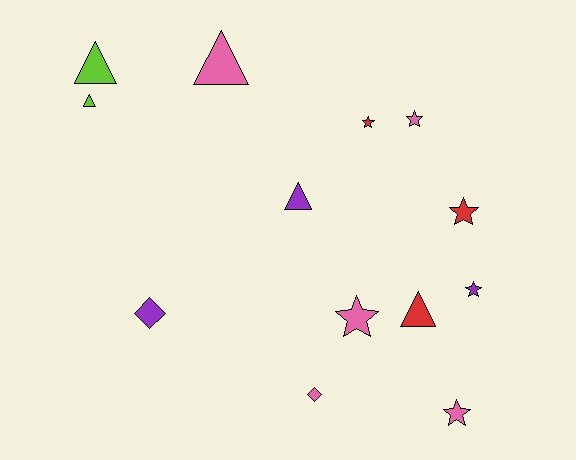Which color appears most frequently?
Pink, with 5 objects.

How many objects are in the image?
There are 13 objects.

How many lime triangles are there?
There are 2 lime triangles.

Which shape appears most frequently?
Star, with 6 objects.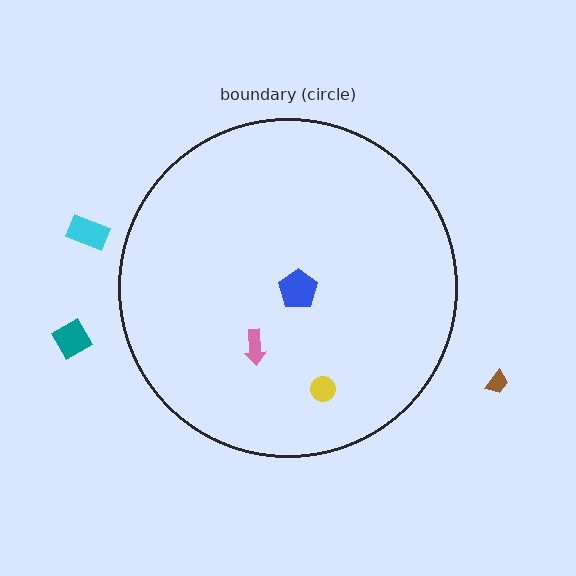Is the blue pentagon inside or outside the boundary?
Inside.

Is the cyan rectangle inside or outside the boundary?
Outside.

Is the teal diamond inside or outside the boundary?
Outside.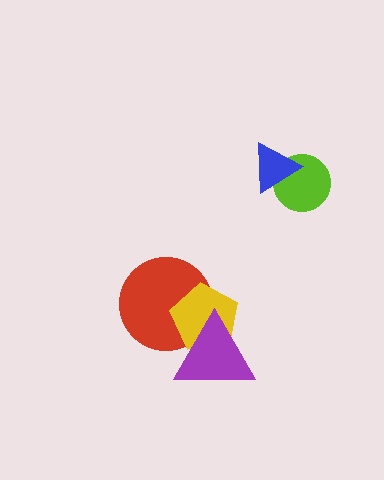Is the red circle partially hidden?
Yes, it is partially covered by another shape.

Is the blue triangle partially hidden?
No, no other shape covers it.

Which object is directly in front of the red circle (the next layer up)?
The yellow pentagon is directly in front of the red circle.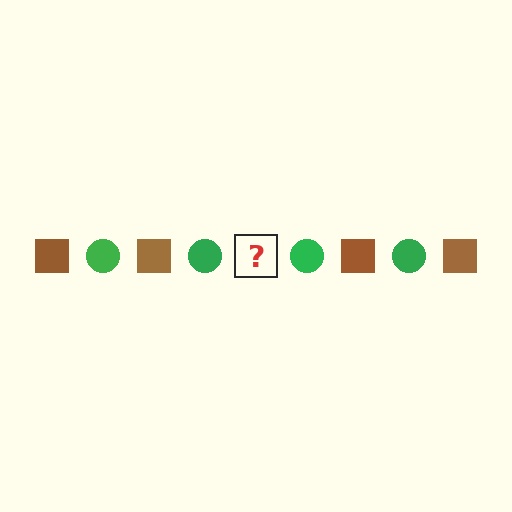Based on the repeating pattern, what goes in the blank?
The blank should be a brown square.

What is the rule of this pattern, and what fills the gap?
The rule is that the pattern alternates between brown square and green circle. The gap should be filled with a brown square.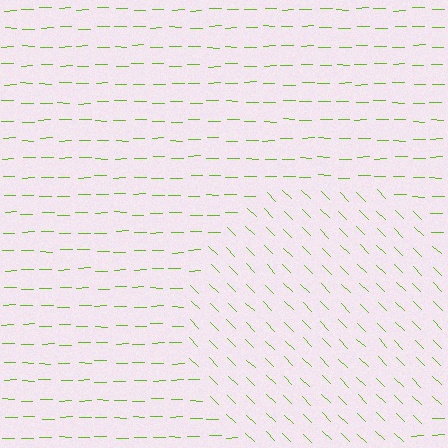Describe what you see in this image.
The image is filled with small lime line segments. A circle region in the image has lines oriented differently from the surrounding lines, creating a visible texture boundary.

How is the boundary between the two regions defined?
The boundary is defined purely by a change in line orientation (approximately 45 degrees difference). All lines are the same color and thickness.